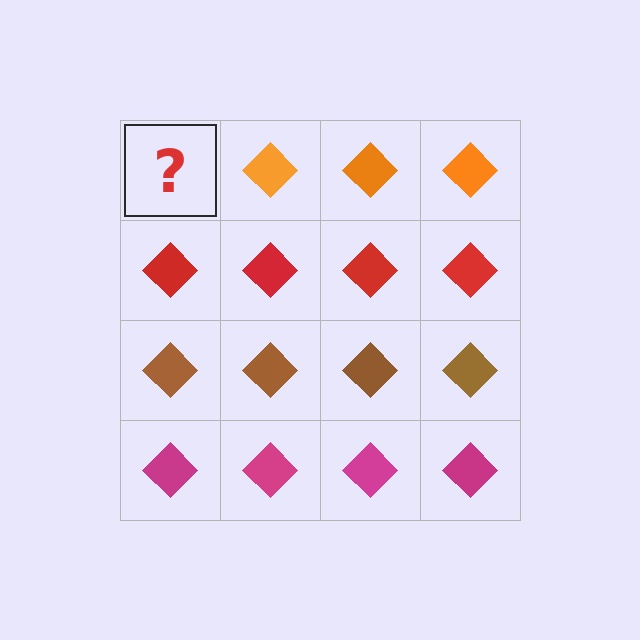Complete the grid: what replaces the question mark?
The question mark should be replaced with an orange diamond.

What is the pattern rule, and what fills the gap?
The rule is that each row has a consistent color. The gap should be filled with an orange diamond.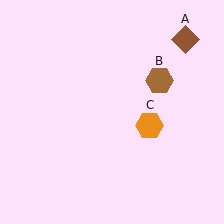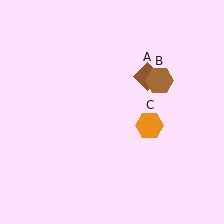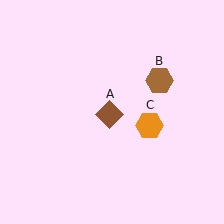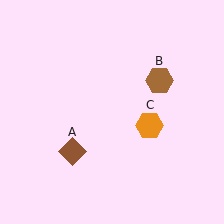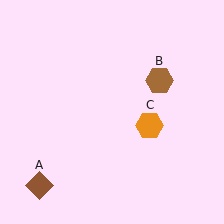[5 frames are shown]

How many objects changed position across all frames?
1 object changed position: brown diamond (object A).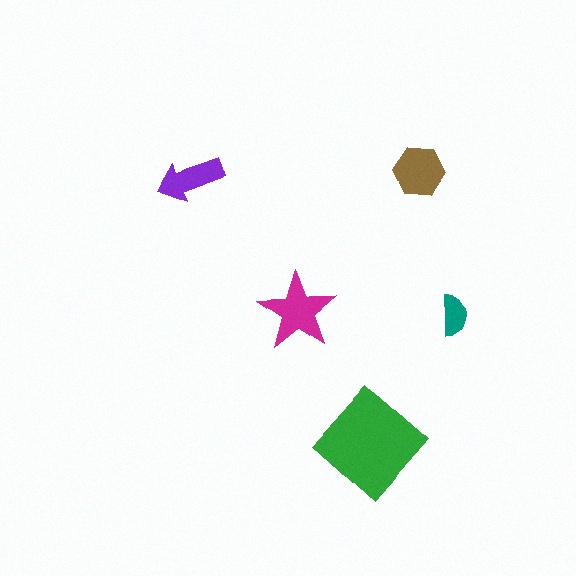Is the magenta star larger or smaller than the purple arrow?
Larger.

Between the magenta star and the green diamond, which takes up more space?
The green diamond.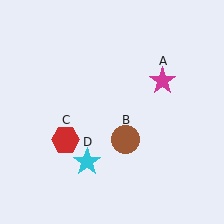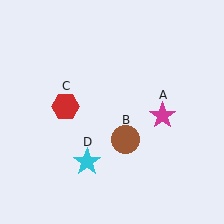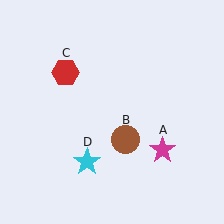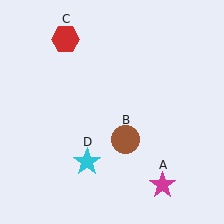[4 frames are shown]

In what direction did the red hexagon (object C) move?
The red hexagon (object C) moved up.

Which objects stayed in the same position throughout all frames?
Brown circle (object B) and cyan star (object D) remained stationary.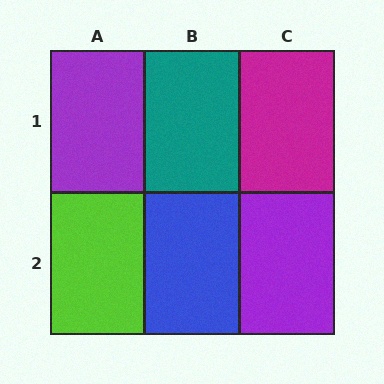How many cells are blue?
1 cell is blue.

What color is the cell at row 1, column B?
Teal.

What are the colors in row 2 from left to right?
Lime, blue, purple.